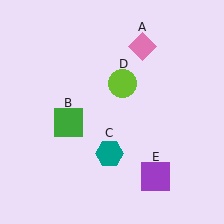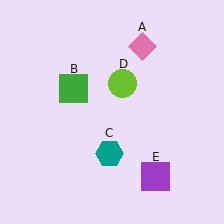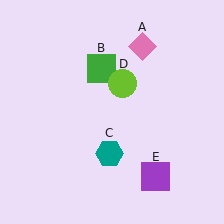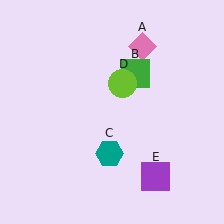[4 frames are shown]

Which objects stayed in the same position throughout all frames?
Pink diamond (object A) and teal hexagon (object C) and lime circle (object D) and purple square (object E) remained stationary.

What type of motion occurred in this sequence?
The green square (object B) rotated clockwise around the center of the scene.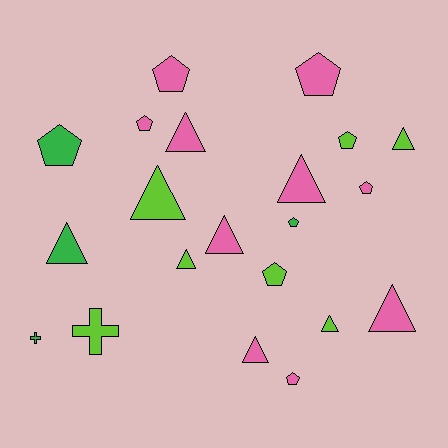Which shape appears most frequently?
Triangle, with 10 objects.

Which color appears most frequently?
Pink, with 10 objects.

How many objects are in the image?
There are 21 objects.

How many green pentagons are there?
There are 2 green pentagons.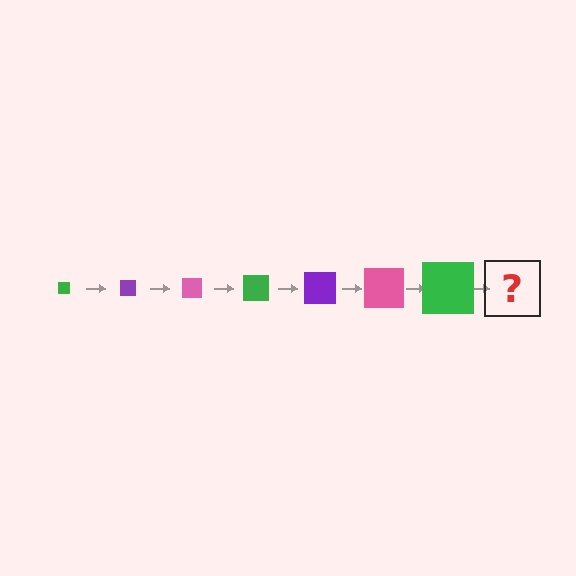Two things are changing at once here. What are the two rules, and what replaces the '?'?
The two rules are that the square grows larger each step and the color cycles through green, purple, and pink. The '?' should be a purple square, larger than the previous one.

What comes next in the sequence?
The next element should be a purple square, larger than the previous one.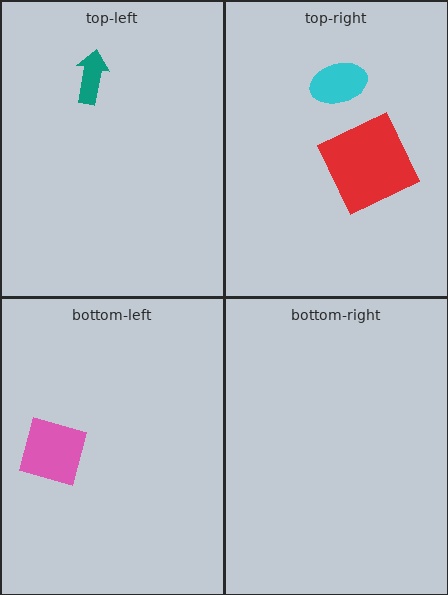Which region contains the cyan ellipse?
The top-right region.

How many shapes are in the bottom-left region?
1.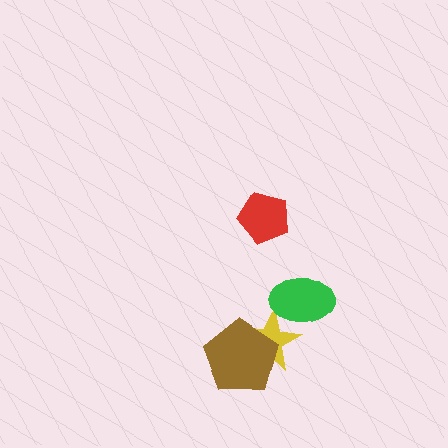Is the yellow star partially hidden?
Yes, it is partially covered by another shape.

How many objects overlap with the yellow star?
2 objects overlap with the yellow star.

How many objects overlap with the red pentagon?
0 objects overlap with the red pentagon.